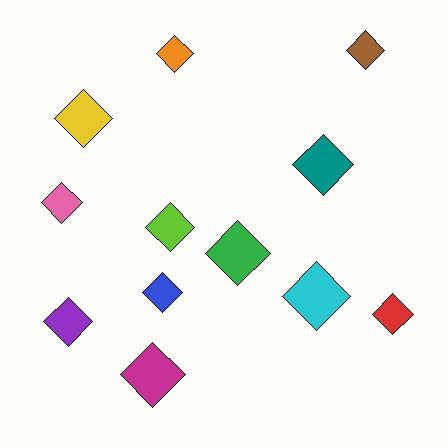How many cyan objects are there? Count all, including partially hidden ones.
There is 1 cyan object.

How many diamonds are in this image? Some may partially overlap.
There are 12 diamonds.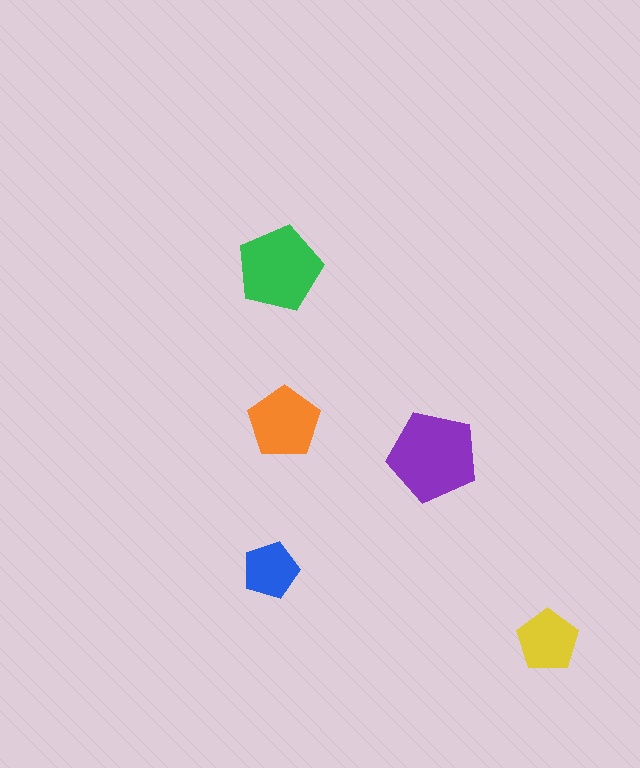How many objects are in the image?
There are 5 objects in the image.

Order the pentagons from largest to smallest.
the purple one, the green one, the orange one, the yellow one, the blue one.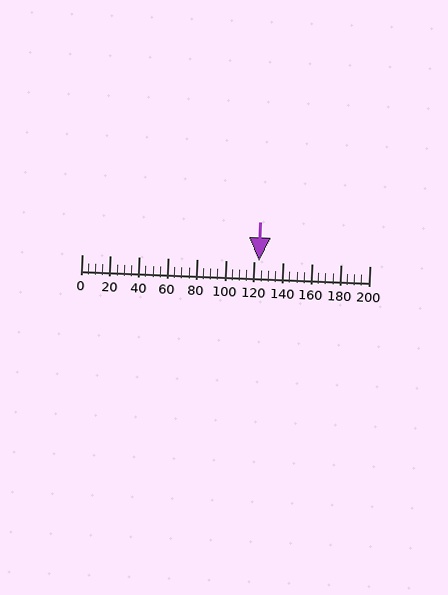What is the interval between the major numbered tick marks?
The major tick marks are spaced 20 units apart.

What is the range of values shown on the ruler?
The ruler shows values from 0 to 200.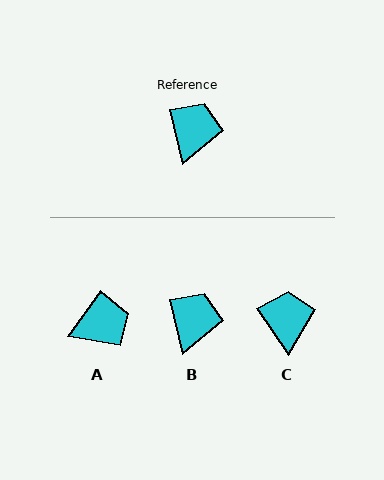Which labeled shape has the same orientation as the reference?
B.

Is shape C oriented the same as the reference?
No, it is off by about 20 degrees.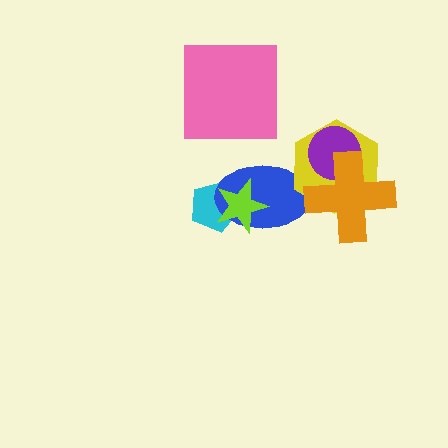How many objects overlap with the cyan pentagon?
2 objects overlap with the cyan pentagon.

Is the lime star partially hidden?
No, no other shape covers it.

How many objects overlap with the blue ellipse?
3 objects overlap with the blue ellipse.